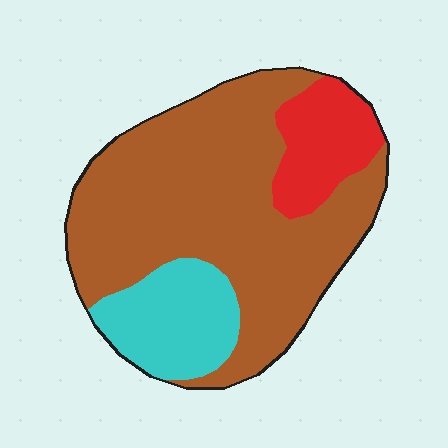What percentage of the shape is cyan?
Cyan covers roughly 20% of the shape.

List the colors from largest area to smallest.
From largest to smallest: brown, cyan, red.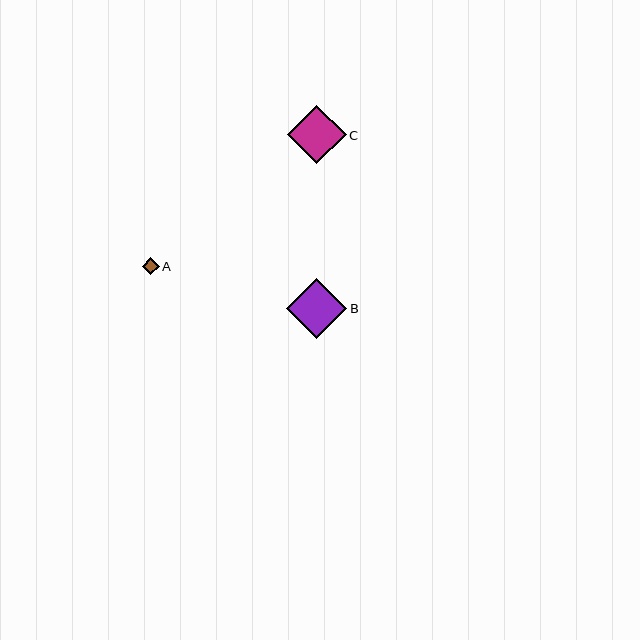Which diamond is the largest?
Diamond B is the largest with a size of approximately 60 pixels.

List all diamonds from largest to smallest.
From largest to smallest: B, C, A.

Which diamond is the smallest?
Diamond A is the smallest with a size of approximately 17 pixels.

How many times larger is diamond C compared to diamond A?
Diamond C is approximately 3.4 times the size of diamond A.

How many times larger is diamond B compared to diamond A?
Diamond B is approximately 3.5 times the size of diamond A.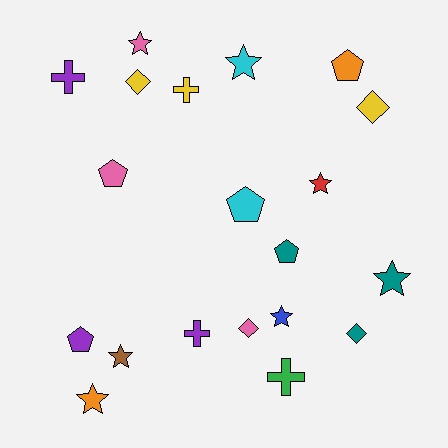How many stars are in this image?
There are 7 stars.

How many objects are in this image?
There are 20 objects.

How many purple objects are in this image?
There are 3 purple objects.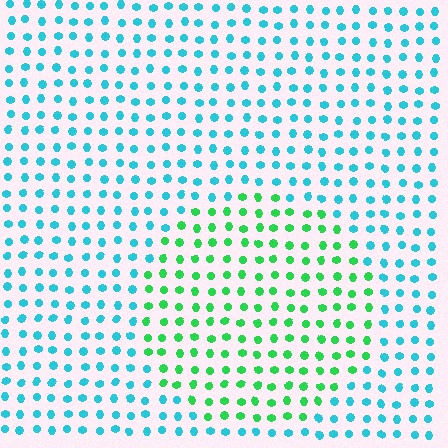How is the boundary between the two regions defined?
The boundary is defined purely by a slight shift in hue (about 52 degrees). Spacing, size, and orientation are identical on both sides.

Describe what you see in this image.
The image is filled with small cyan elements in a uniform arrangement. A circle-shaped region is visible where the elements are tinted to a slightly different hue, forming a subtle color boundary.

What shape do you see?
I see a circle.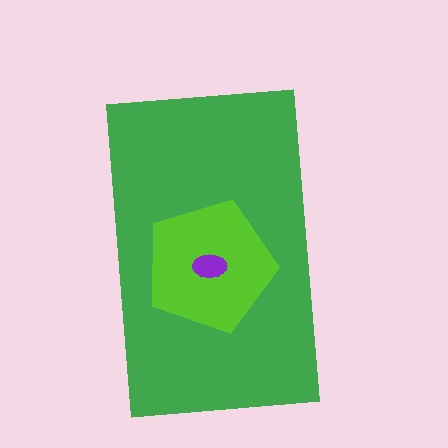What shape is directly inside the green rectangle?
The lime pentagon.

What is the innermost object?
The purple ellipse.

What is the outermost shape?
The green rectangle.